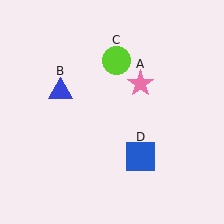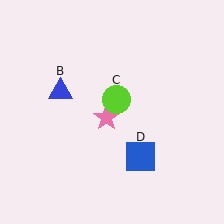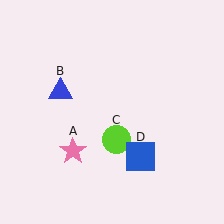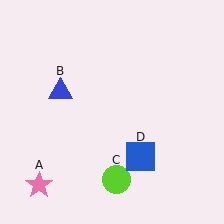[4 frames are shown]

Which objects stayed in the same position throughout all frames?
Blue triangle (object B) and blue square (object D) remained stationary.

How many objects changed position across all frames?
2 objects changed position: pink star (object A), lime circle (object C).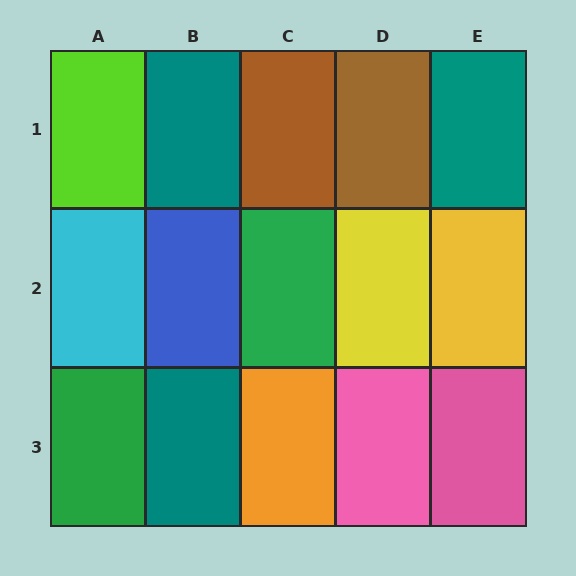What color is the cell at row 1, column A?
Lime.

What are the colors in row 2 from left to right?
Cyan, blue, green, yellow, yellow.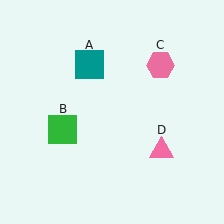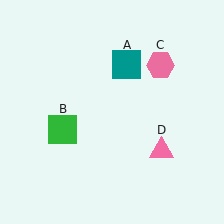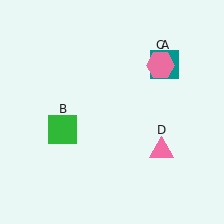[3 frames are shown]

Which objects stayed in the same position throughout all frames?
Green square (object B) and pink hexagon (object C) and pink triangle (object D) remained stationary.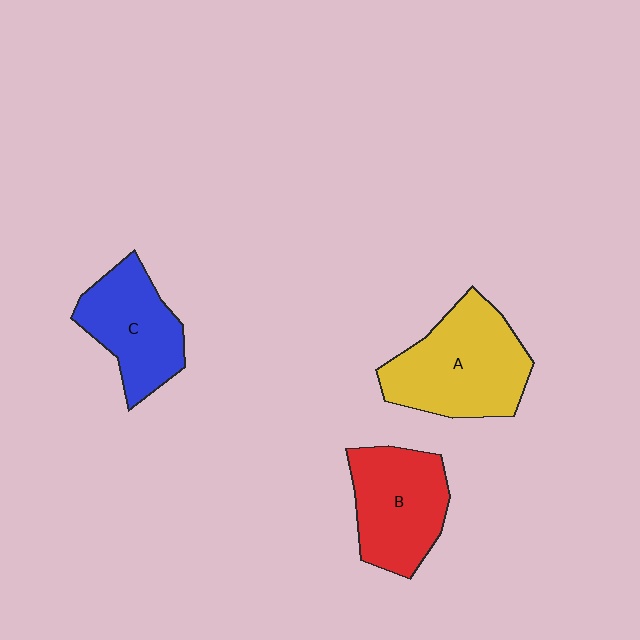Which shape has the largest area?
Shape A (yellow).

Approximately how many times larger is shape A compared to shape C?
Approximately 1.3 times.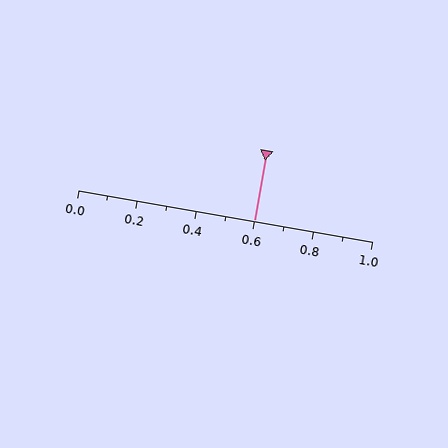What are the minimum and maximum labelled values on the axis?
The axis runs from 0.0 to 1.0.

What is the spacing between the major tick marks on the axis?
The major ticks are spaced 0.2 apart.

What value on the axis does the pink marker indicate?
The marker indicates approximately 0.6.